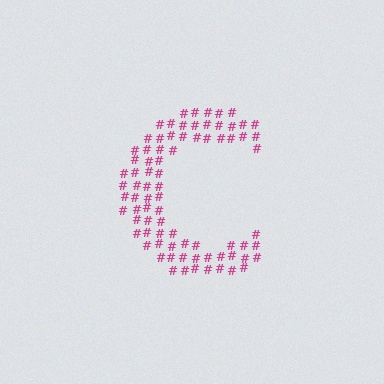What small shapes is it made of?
It is made of small hash symbols.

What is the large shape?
The large shape is the letter C.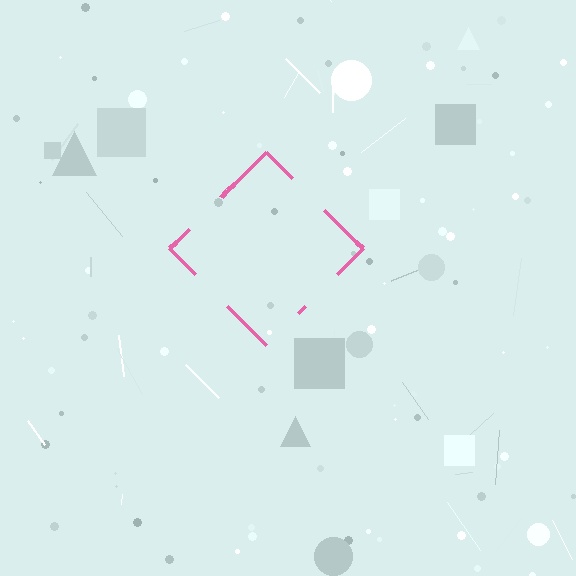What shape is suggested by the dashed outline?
The dashed outline suggests a diamond.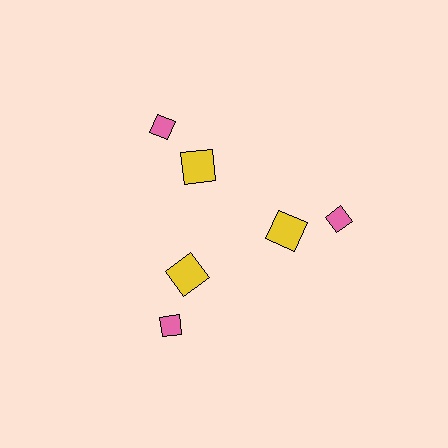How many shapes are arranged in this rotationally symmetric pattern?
There are 6 shapes, arranged in 3 groups of 2.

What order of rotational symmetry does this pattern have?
This pattern has 3-fold rotational symmetry.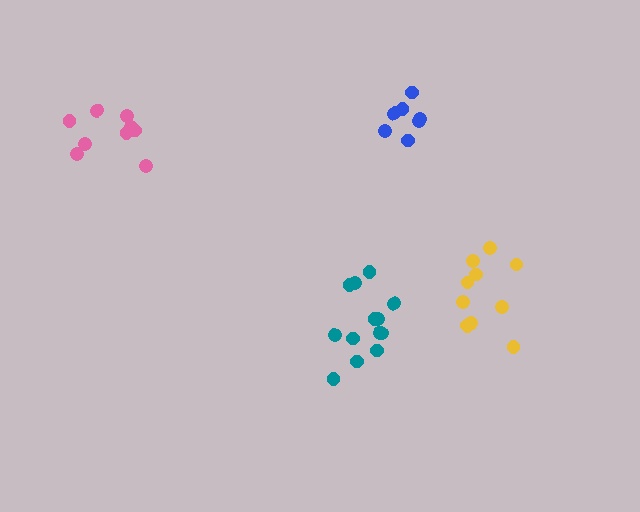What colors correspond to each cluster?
The clusters are colored: yellow, pink, blue, teal.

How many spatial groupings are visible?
There are 4 spatial groupings.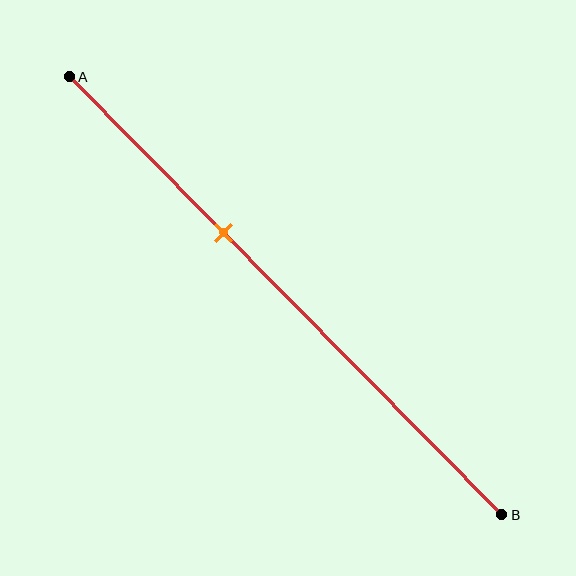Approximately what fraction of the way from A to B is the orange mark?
The orange mark is approximately 35% of the way from A to B.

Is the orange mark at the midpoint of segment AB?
No, the mark is at about 35% from A, not at the 50% midpoint.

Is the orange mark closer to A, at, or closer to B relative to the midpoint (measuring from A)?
The orange mark is closer to point A than the midpoint of segment AB.